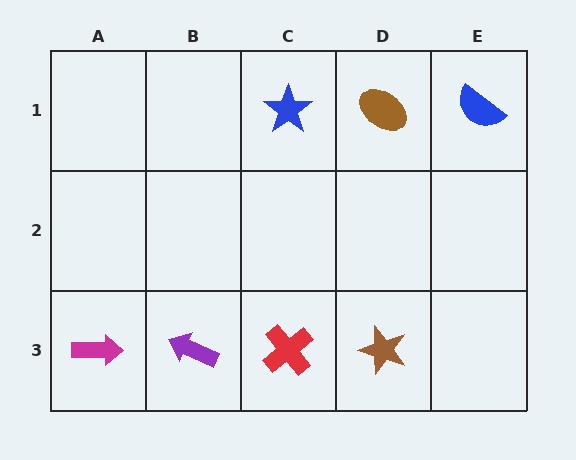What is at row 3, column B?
A purple arrow.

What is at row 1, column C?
A blue star.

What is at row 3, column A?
A magenta arrow.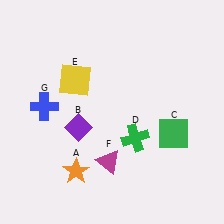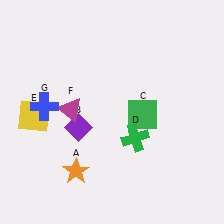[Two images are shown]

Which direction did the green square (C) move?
The green square (C) moved left.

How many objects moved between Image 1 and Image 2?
3 objects moved between the two images.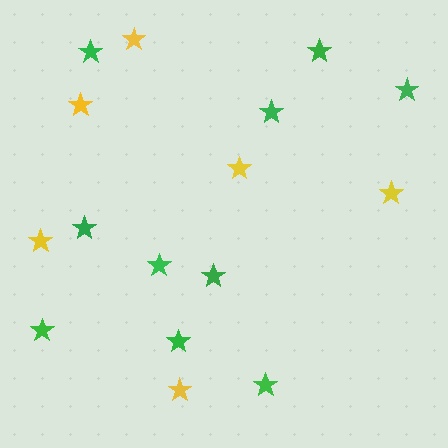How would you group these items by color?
There are 2 groups: one group of green stars (10) and one group of yellow stars (6).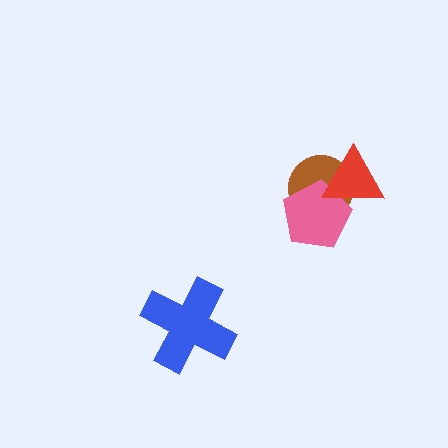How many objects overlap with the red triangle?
2 objects overlap with the red triangle.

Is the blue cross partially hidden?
No, no other shape covers it.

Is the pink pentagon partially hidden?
Yes, it is partially covered by another shape.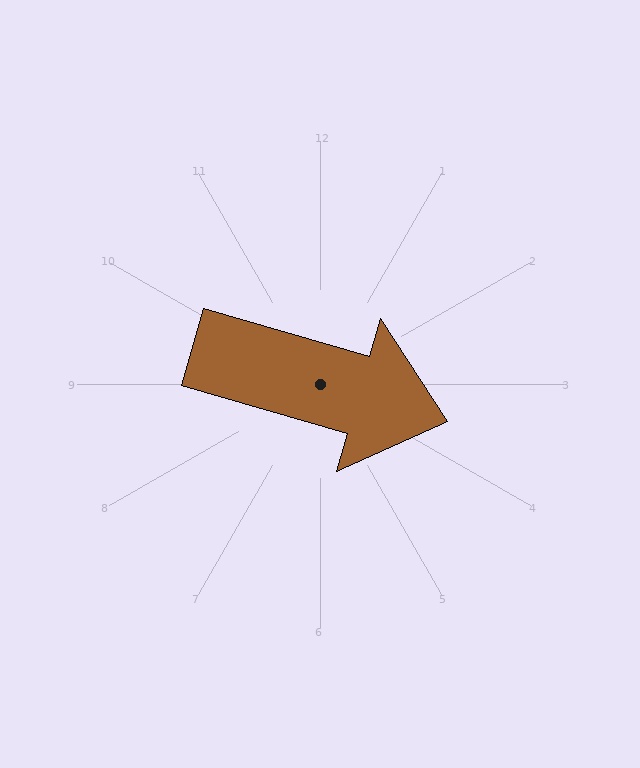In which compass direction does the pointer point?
East.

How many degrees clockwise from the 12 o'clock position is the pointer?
Approximately 106 degrees.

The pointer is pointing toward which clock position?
Roughly 4 o'clock.